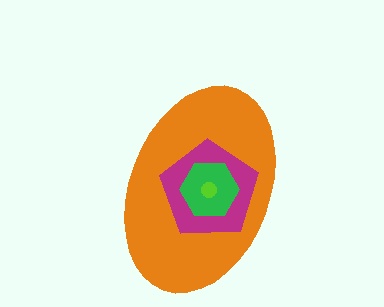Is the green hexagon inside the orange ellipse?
Yes.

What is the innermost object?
The lime circle.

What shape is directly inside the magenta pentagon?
The green hexagon.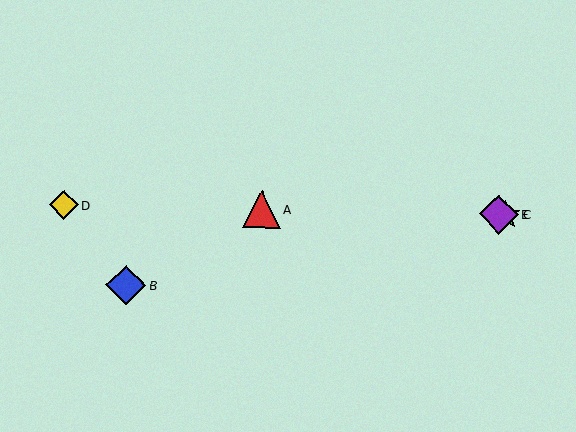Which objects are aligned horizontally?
Objects A, C, D, E are aligned horizontally.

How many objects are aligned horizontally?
4 objects (A, C, D, E) are aligned horizontally.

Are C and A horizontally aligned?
Yes, both are at y≈215.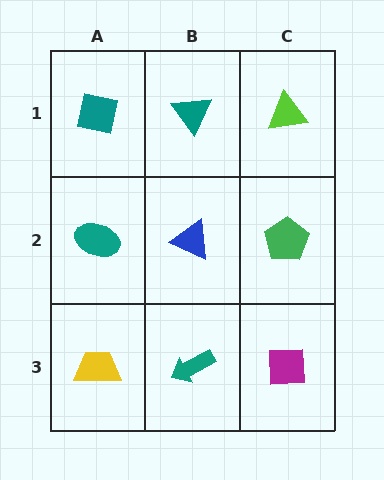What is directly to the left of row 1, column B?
A teal square.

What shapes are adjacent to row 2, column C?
A lime triangle (row 1, column C), a magenta square (row 3, column C), a blue triangle (row 2, column B).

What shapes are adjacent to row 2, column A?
A teal square (row 1, column A), a yellow trapezoid (row 3, column A), a blue triangle (row 2, column B).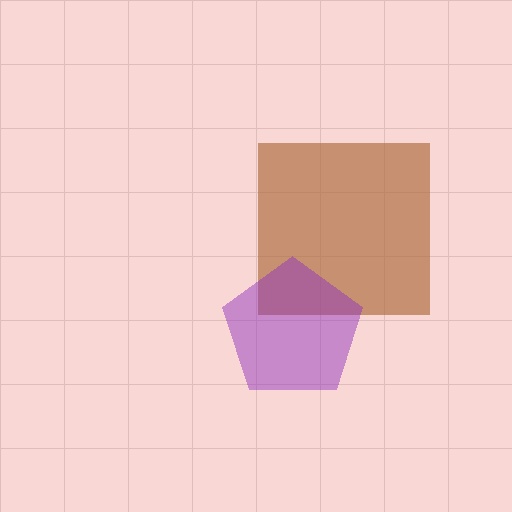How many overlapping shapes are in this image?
There are 2 overlapping shapes in the image.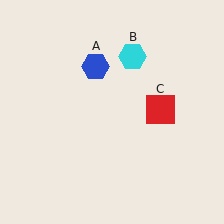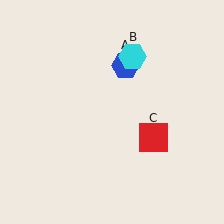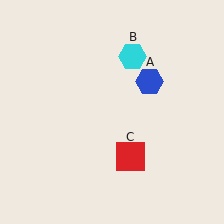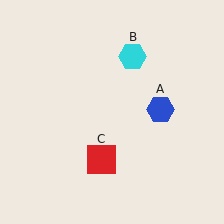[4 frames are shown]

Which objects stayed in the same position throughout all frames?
Cyan hexagon (object B) remained stationary.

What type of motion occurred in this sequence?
The blue hexagon (object A), red square (object C) rotated clockwise around the center of the scene.